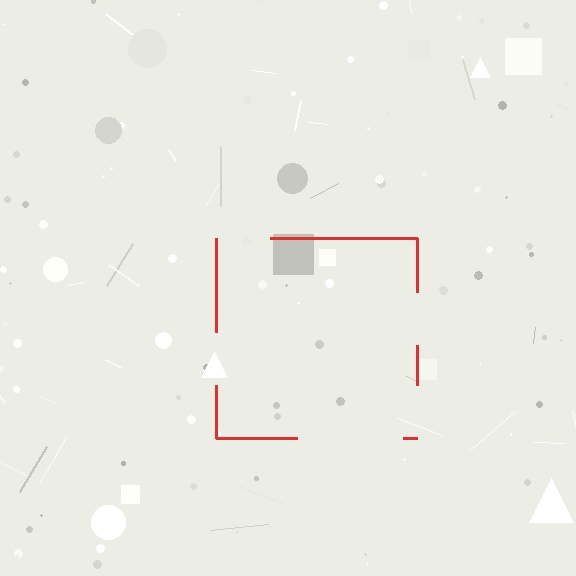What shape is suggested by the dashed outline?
The dashed outline suggests a square.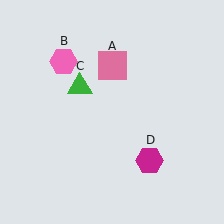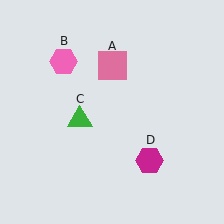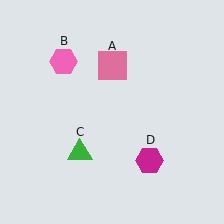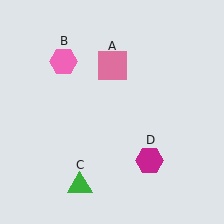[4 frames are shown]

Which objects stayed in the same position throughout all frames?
Pink square (object A) and pink hexagon (object B) and magenta hexagon (object D) remained stationary.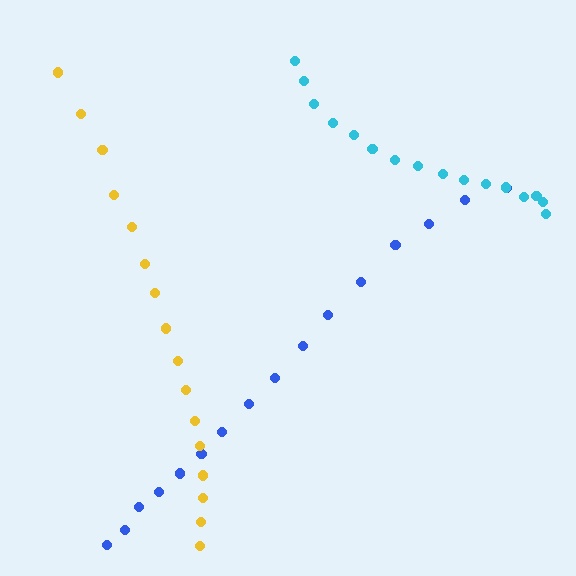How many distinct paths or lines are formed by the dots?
There are 3 distinct paths.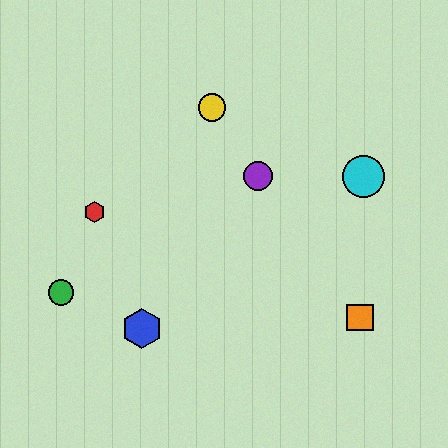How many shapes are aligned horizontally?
2 shapes (the purple circle, the cyan circle) are aligned horizontally.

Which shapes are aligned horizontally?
The purple circle, the cyan circle are aligned horizontally.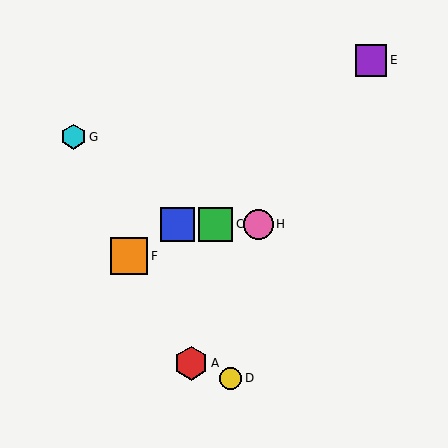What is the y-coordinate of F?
Object F is at y≈256.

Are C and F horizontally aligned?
No, C is at y≈224 and F is at y≈256.